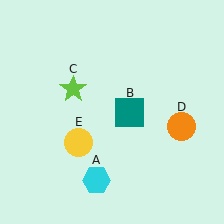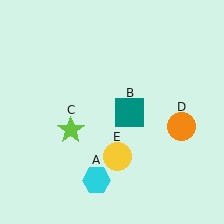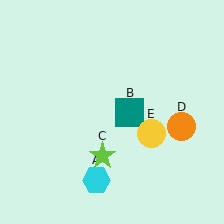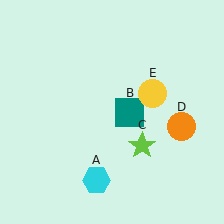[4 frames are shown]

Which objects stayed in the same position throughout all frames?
Cyan hexagon (object A) and teal square (object B) and orange circle (object D) remained stationary.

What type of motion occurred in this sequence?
The lime star (object C), yellow circle (object E) rotated counterclockwise around the center of the scene.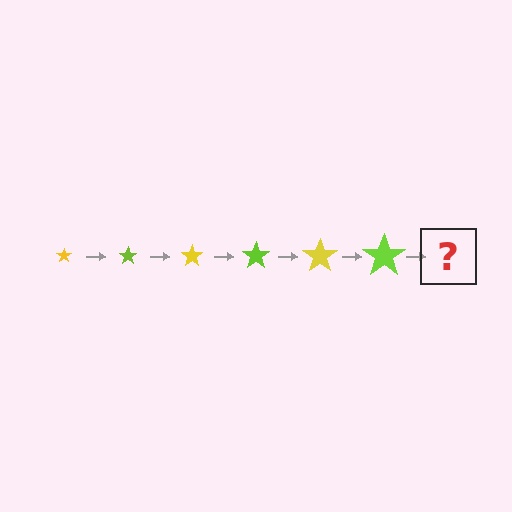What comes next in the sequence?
The next element should be a yellow star, larger than the previous one.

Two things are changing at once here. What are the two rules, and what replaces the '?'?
The two rules are that the star grows larger each step and the color cycles through yellow and lime. The '?' should be a yellow star, larger than the previous one.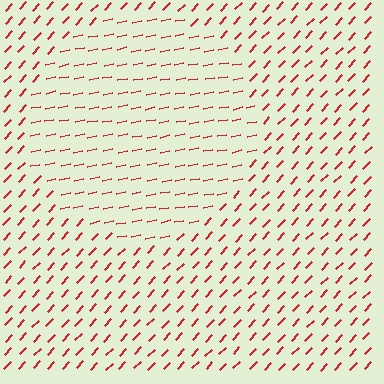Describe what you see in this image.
The image is filled with small red line segments. A circle region in the image has lines oriented differently from the surrounding lines, creating a visible texture boundary.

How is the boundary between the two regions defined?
The boundary is defined purely by a change in line orientation (approximately 36 degrees difference). All lines are the same color and thickness.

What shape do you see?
I see a circle.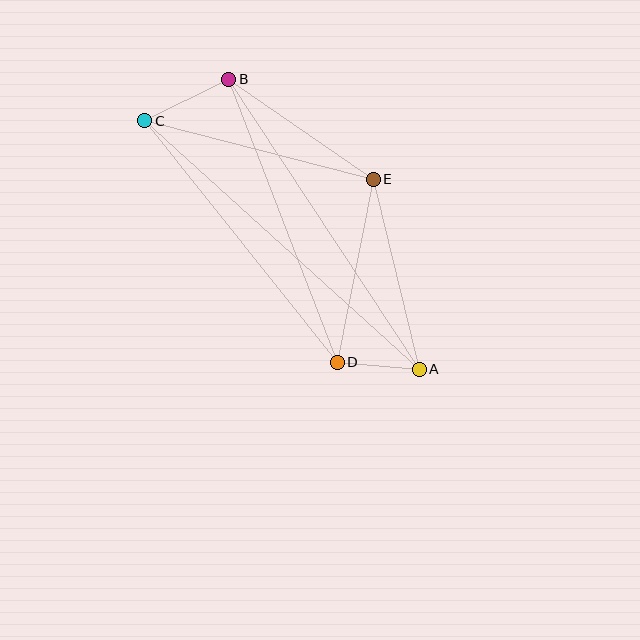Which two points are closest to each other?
Points A and D are closest to each other.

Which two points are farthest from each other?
Points A and C are farthest from each other.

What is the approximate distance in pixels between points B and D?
The distance between B and D is approximately 303 pixels.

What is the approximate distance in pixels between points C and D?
The distance between C and D is approximately 309 pixels.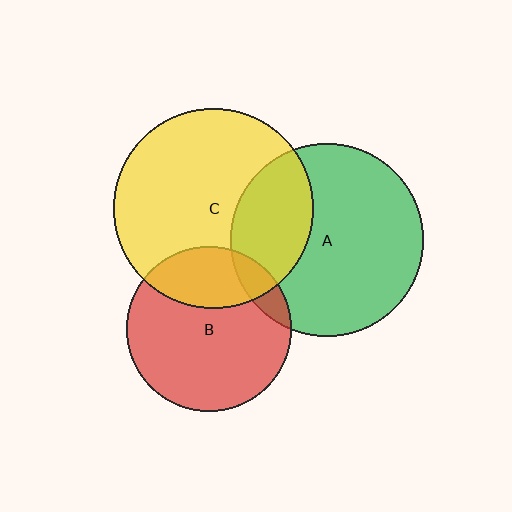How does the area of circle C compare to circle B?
Approximately 1.5 times.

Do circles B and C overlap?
Yes.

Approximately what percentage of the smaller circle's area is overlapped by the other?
Approximately 25%.